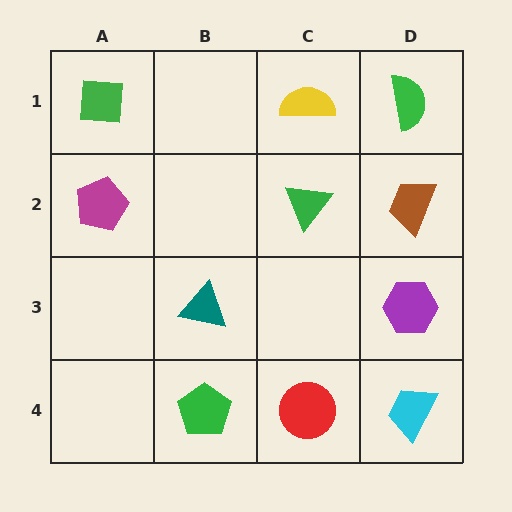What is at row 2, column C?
A green triangle.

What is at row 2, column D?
A brown trapezoid.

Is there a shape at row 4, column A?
No, that cell is empty.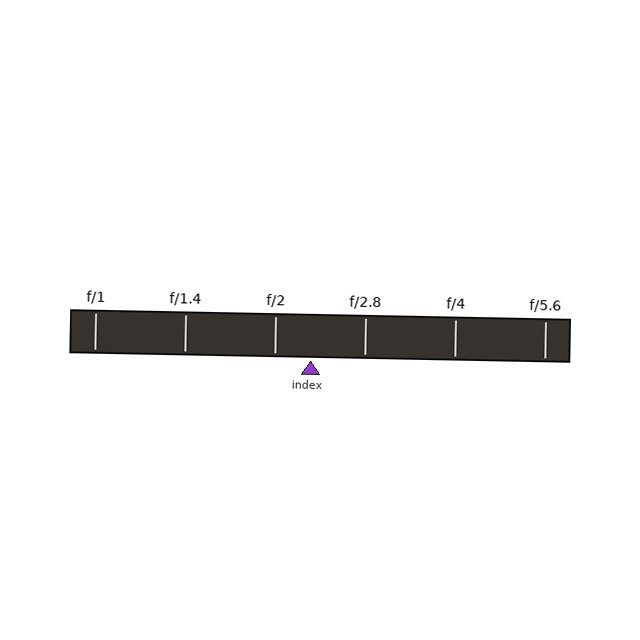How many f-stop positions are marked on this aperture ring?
There are 6 f-stop positions marked.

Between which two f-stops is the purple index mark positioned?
The index mark is between f/2 and f/2.8.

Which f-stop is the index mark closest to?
The index mark is closest to f/2.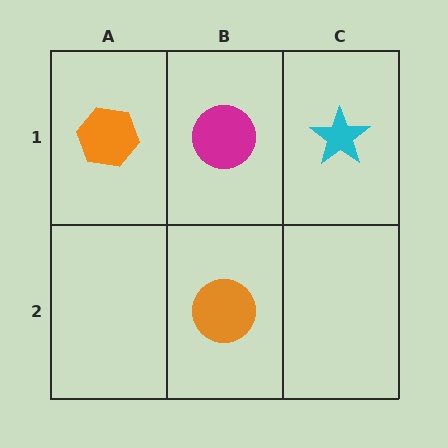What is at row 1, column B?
A magenta circle.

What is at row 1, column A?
An orange hexagon.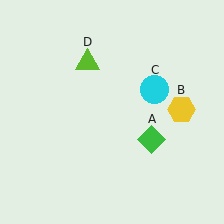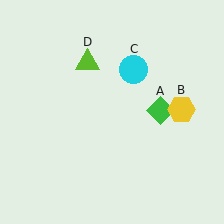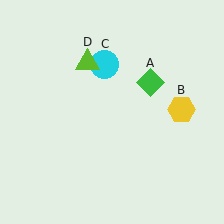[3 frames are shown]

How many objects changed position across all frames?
2 objects changed position: green diamond (object A), cyan circle (object C).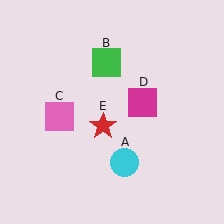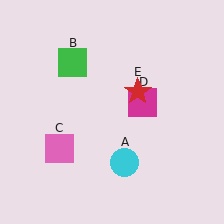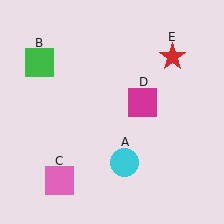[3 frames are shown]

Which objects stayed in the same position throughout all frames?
Cyan circle (object A) and magenta square (object D) remained stationary.